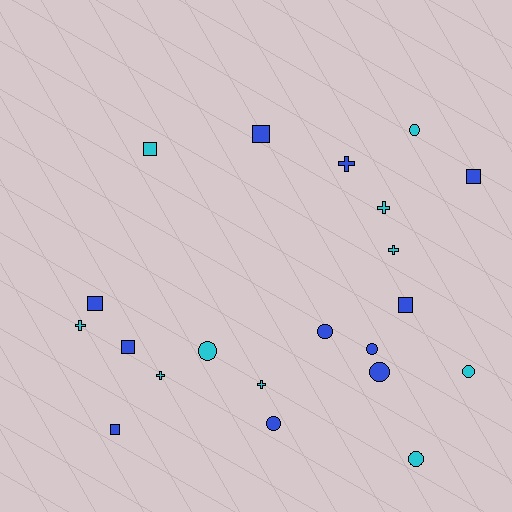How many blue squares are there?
There are 6 blue squares.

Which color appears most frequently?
Blue, with 11 objects.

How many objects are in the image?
There are 21 objects.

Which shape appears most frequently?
Circle, with 8 objects.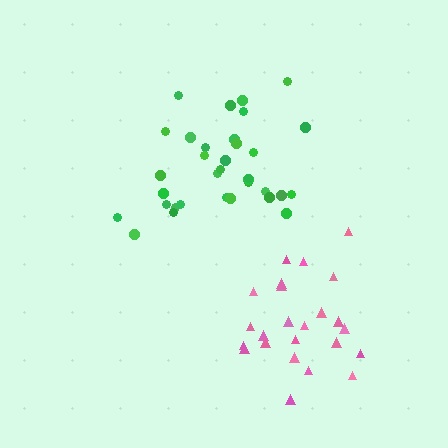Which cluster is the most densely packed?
Green.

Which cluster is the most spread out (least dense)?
Pink.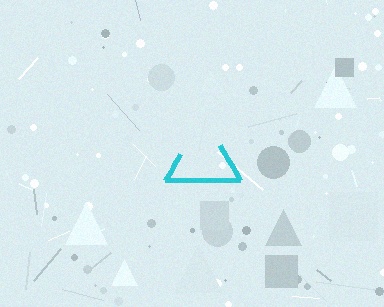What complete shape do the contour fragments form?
The contour fragments form a triangle.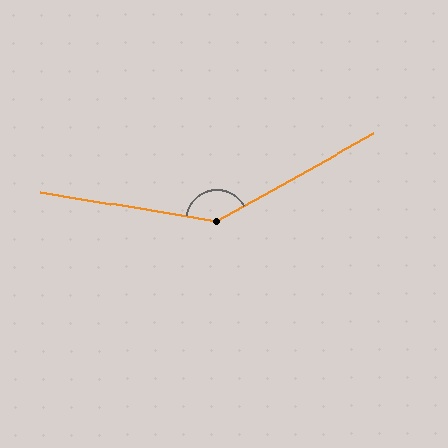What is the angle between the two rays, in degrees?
Approximately 141 degrees.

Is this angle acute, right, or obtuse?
It is obtuse.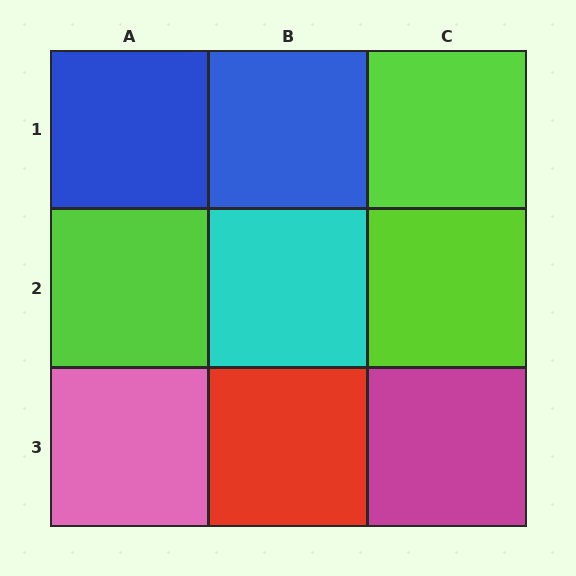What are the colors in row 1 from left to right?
Blue, blue, lime.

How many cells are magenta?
1 cell is magenta.